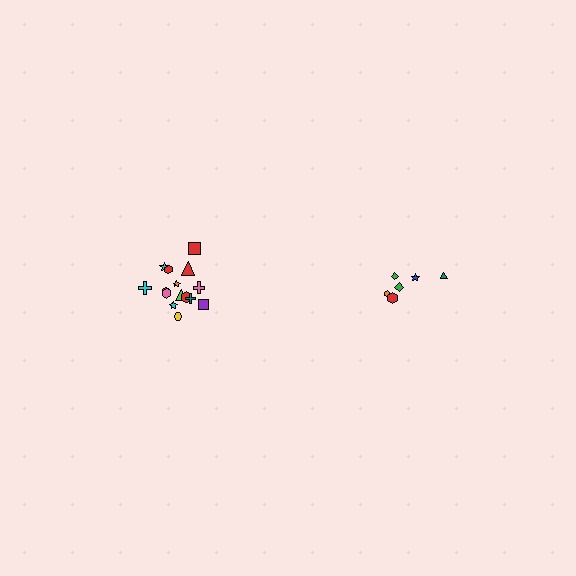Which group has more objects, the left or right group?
The left group.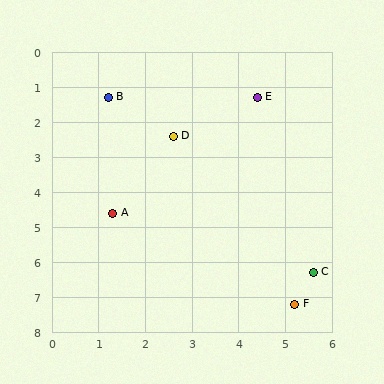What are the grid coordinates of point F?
Point F is at approximately (5.2, 7.2).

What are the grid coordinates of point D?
Point D is at approximately (2.6, 2.4).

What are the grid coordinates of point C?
Point C is at approximately (5.6, 6.3).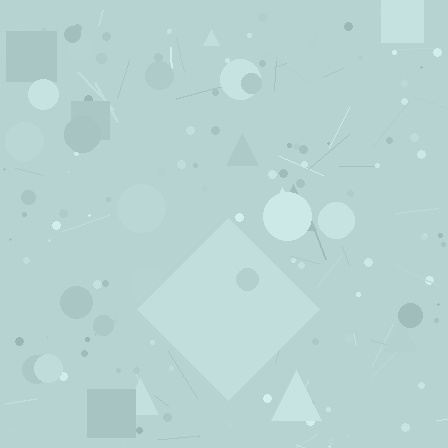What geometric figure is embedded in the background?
A diamond is embedded in the background.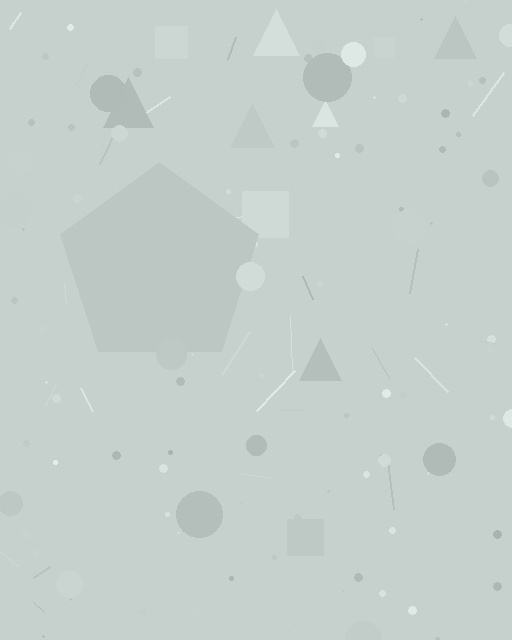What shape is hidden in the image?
A pentagon is hidden in the image.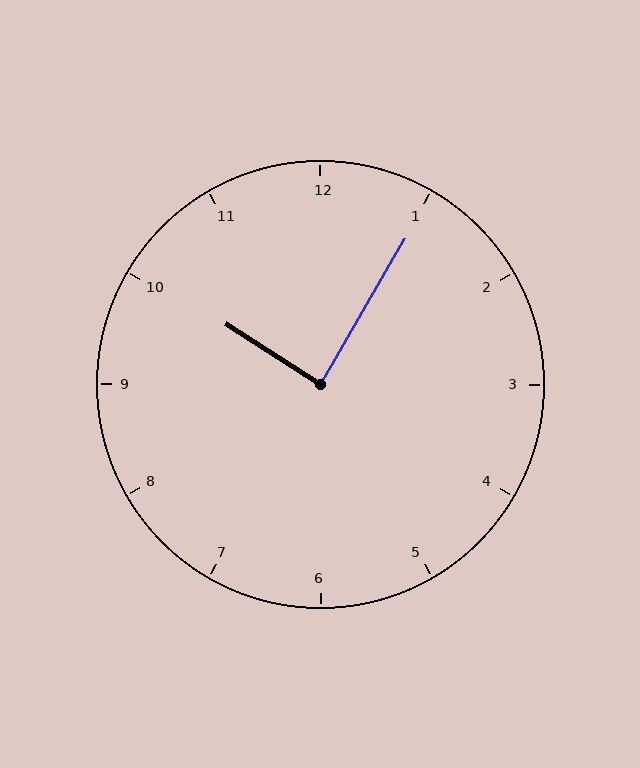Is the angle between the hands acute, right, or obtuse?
It is right.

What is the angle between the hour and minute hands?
Approximately 88 degrees.